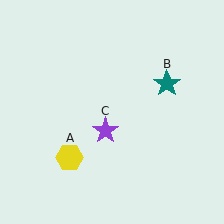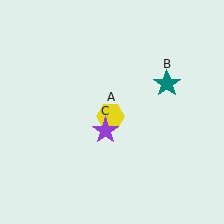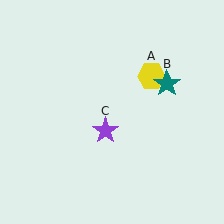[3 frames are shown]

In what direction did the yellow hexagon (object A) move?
The yellow hexagon (object A) moved up and to the right.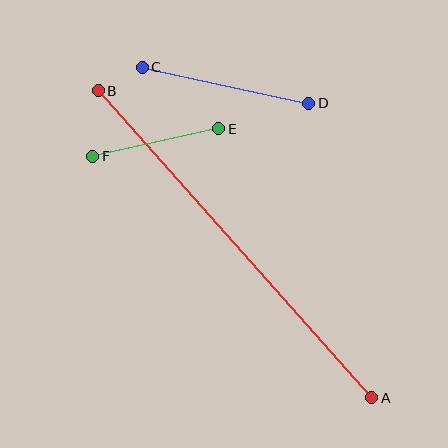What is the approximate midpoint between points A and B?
The midpoint is at approximately (235, 244) pixels.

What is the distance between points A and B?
The distance is approximately 411 pixels.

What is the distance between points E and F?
The distance is approximately 129 pixels.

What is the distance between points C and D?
The distance is approximately 170 pixels.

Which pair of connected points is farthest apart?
Points A and B are farthest apart.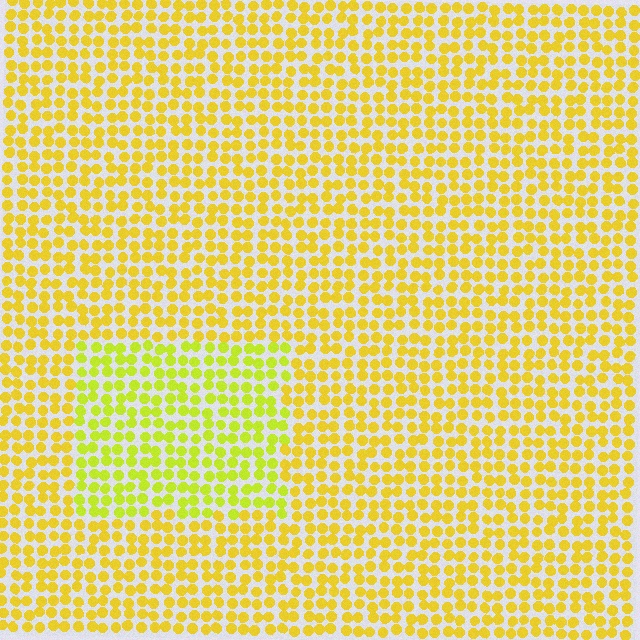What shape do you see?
I see a rectangle.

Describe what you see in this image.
The image is filled with small yellow elements in a uniform arrangement. A rectangle-shaped region is visible where the elements are tinted to a slightly different hue, forming a subtle color boundary.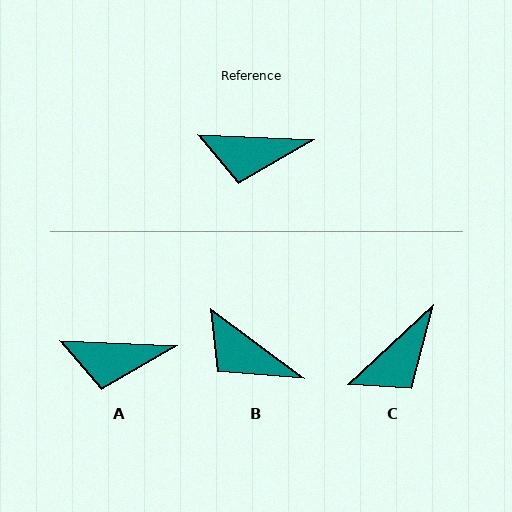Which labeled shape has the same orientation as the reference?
A.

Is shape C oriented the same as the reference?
No, it is off by about 46 degrees.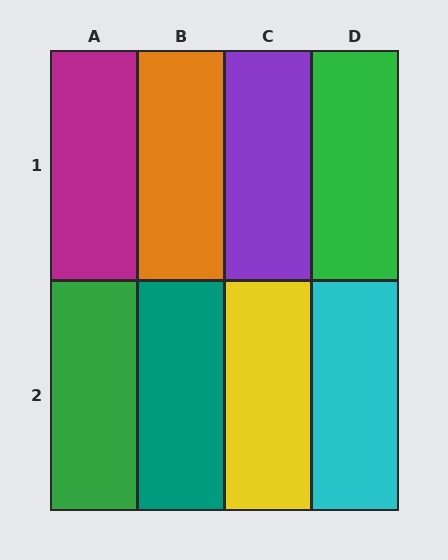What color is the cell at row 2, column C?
Yellow.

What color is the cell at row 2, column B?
Teal.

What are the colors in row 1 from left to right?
Magenta, orange, purple, green.